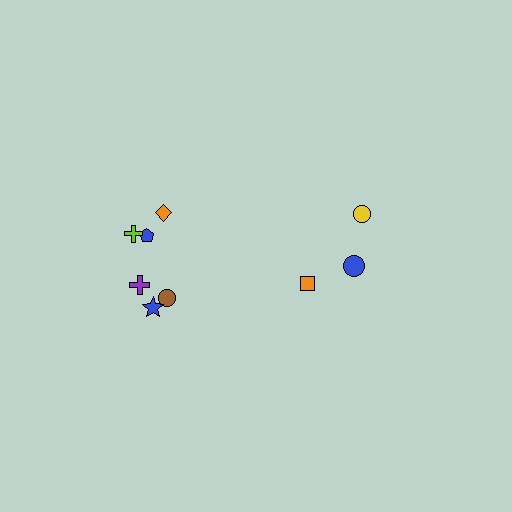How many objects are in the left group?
There are 6 objects.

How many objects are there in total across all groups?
There are 9 objects.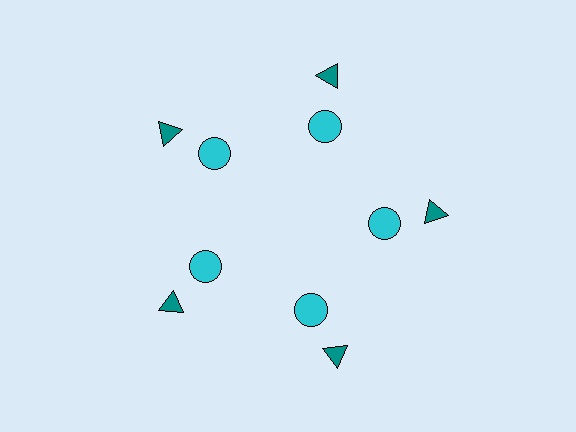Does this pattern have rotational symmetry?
Yes, this pattern has 5-fold rotational symmetry. It looks the same after rotating 72 degrees around the center.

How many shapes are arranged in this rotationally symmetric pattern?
There are 10 shapes, arranged in 5 groups of 2.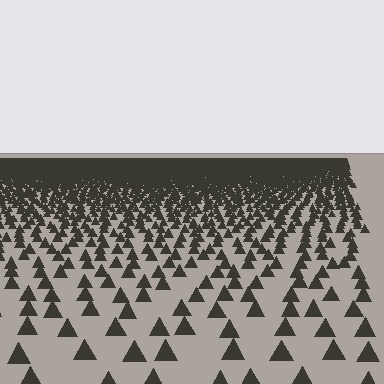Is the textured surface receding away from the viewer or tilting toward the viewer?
The surface is receding away from the viewer. Texture elements get smaller and denser toward the top.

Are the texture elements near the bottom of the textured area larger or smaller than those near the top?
Larger. Near the bottom, elements are closer to the viewer and appear at a bigger on-screen size.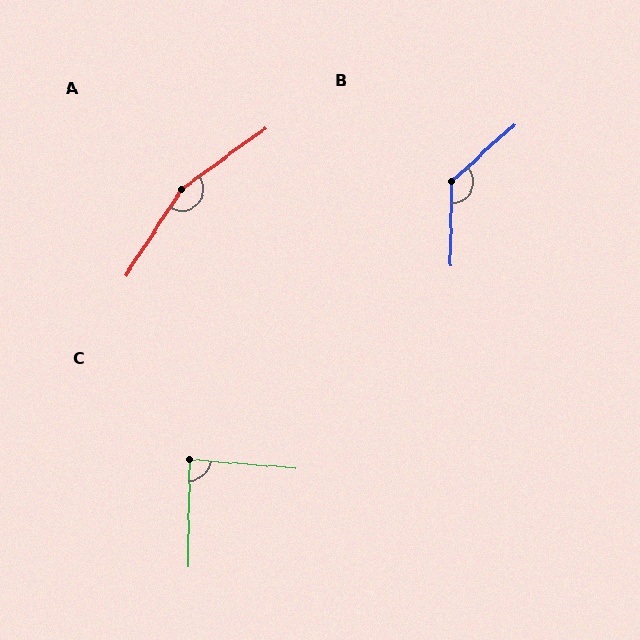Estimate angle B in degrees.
Approximately 133 degrees.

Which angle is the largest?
A, at approximately 159 degrees.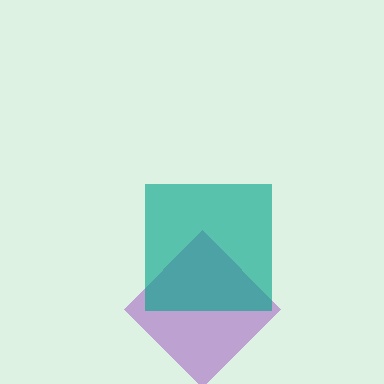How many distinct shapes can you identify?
There are 2 distinct shapes: a purple diamond, a teal square.